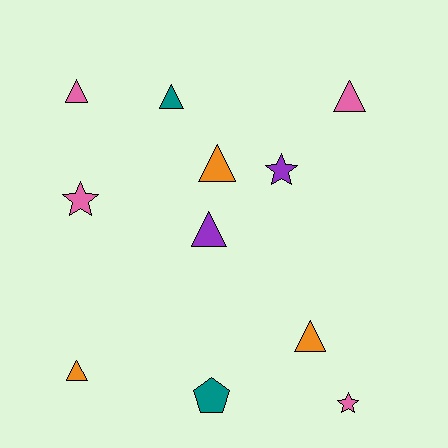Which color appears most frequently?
Pink, with 4 objects.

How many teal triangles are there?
There is 1 teal triangle.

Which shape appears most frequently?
Triangle, with 7 objects.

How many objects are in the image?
There are 11 objects.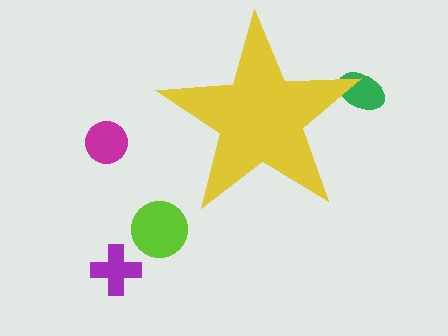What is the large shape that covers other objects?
A yellow star.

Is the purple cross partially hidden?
No, the purple cross is fully visible.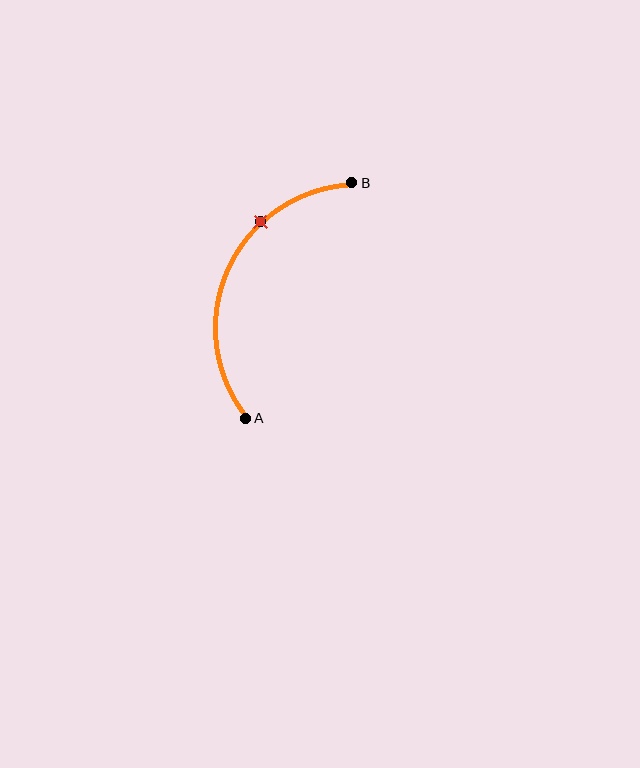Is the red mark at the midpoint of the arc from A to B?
No. The red mark lies on the arc but is closer to endpoint B. The arc midpoint would be at the point on the curve equidistant along the arc from both A and B.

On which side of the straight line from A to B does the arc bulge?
The arc bulges to the left of the straight line connecting A and B.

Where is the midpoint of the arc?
The arc midpoint is the point on the curve farthest from the straight line joining A and B. It sits to the left of that line.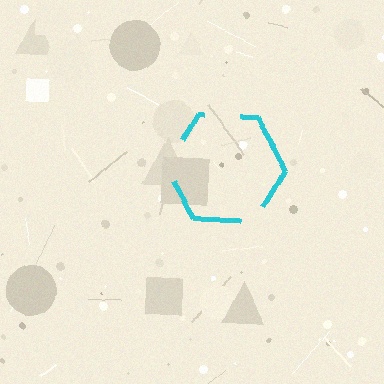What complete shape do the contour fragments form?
The contour fragments form a hexagon.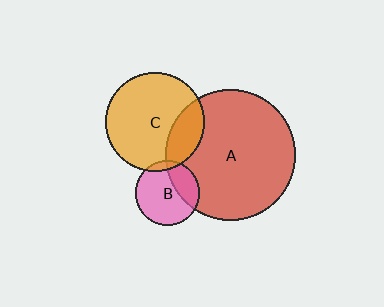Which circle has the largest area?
Circle A (red).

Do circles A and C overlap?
Yes.